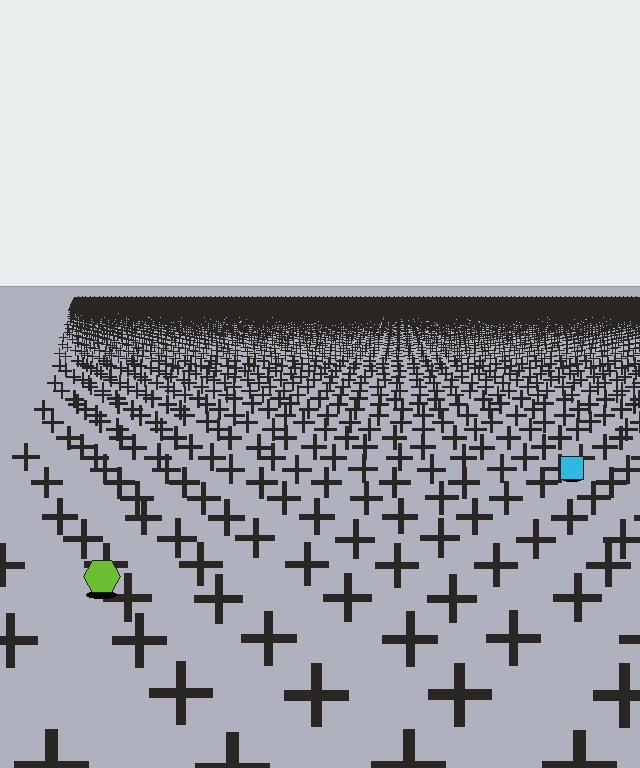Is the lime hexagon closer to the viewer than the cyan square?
Yes. The lime hexagon is closer — you can tell from the texture gradient: the ground texture is coarser near it.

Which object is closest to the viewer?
The lime hexagon is closest. The texture marks near it are larger and more spread out.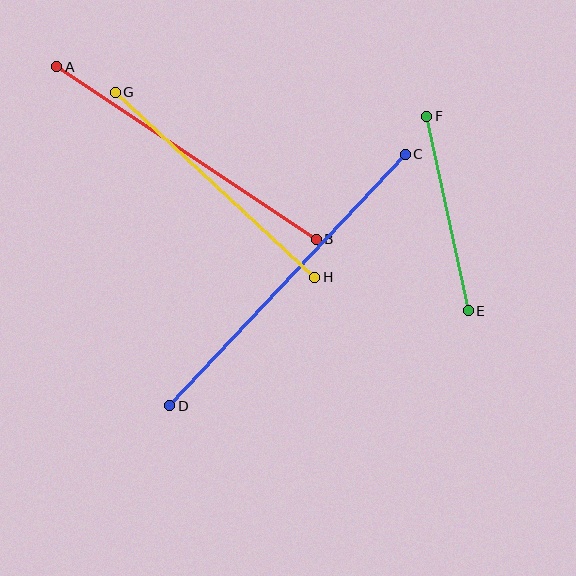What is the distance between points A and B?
The distance is approximately 312 pixels.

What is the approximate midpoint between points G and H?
The midpoint is at approximately (215, 185) pixels.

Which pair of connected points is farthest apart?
Points C and D are farthest apart.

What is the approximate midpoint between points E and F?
The midpoint is at approximately (447, 214) pixels.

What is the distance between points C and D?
The distance is approximately 344 pixels.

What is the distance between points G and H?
The distance is approximately 272 pixels.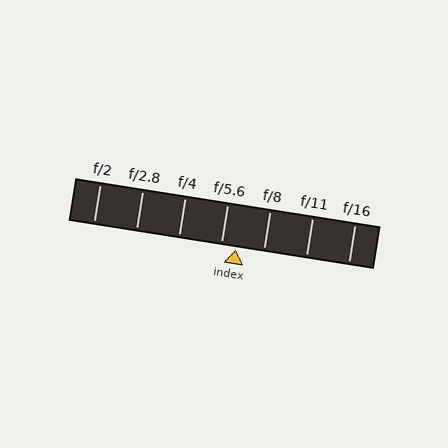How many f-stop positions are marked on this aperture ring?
There are 7 f-stop positions marked.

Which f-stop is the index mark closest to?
The index mark is closest to f/5.6.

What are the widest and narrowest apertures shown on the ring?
The widest aperture shown is f/2 and the narrowest is f/16.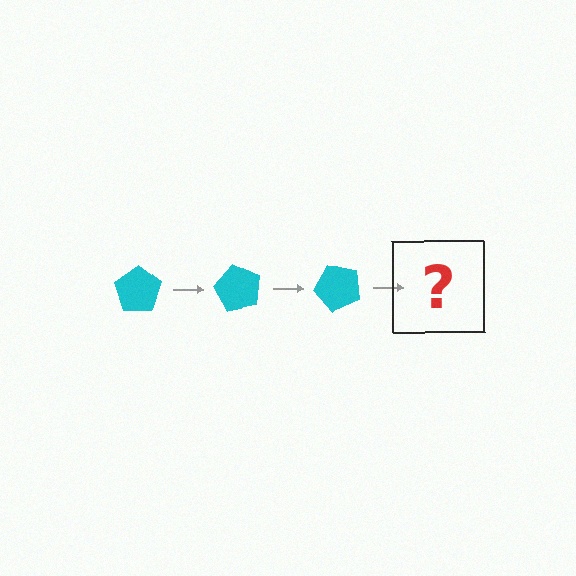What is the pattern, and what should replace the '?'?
The pattern is that the pentagon rotates 60 degrees each step. The '?' should be a cyan pentagon rotated 180 degrees.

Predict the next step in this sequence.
The next step is a cyan pentagon rotated 180 degrees.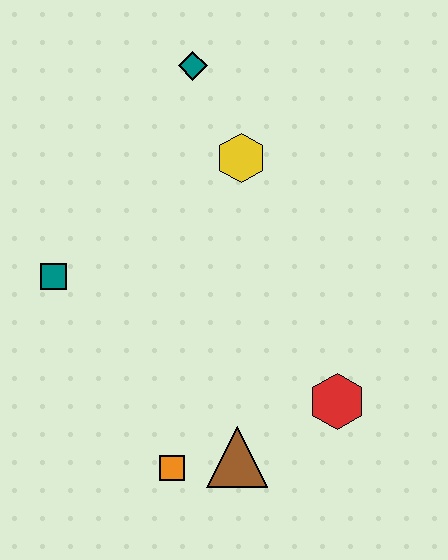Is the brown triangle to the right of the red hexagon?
No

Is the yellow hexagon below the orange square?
No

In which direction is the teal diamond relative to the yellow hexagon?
The teal diamond is above the yellow hexagon.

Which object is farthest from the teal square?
The red hexagon is farthest from the teal square.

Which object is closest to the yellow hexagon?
The teal diamond is closest to the yellow hexagon.